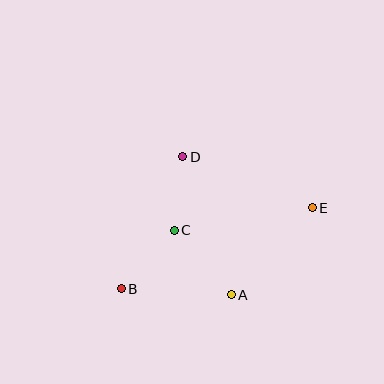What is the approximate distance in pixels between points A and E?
The distance between A and E is approximately 119 pixels.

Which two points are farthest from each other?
Points B and E are farthest from each other.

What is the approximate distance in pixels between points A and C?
The distance between A and C is approximately 86 pixels.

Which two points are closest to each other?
Points C and D are closest to each other.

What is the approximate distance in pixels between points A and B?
The distance between A and B is approximately 110 pixels.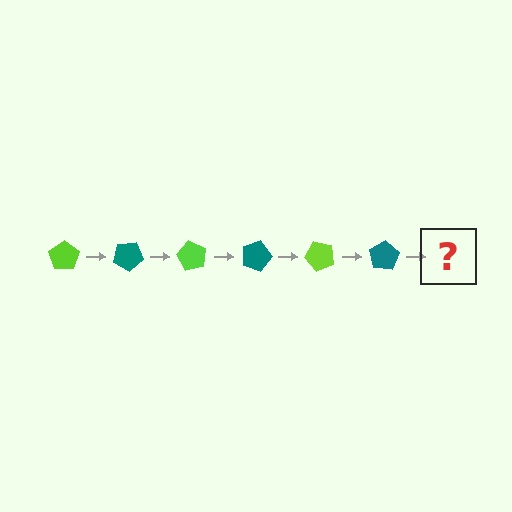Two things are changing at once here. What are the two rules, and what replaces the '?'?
The two rules are that it rotates 30 degrees each step and the color cycles through lime and teal. The '?' should be a lime pentagon, rotated 180 degrees from the start.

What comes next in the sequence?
The next element should be a lime pentagon, rotated 180 degrees from the start.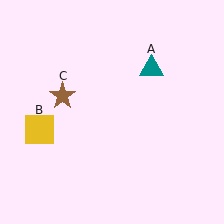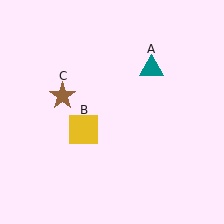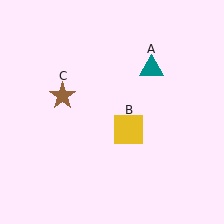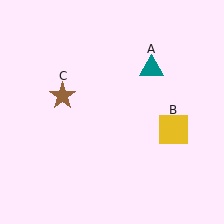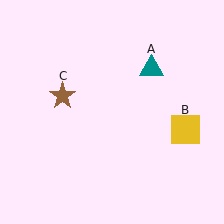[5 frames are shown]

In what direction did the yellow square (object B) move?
The yellow square (object B) moved right.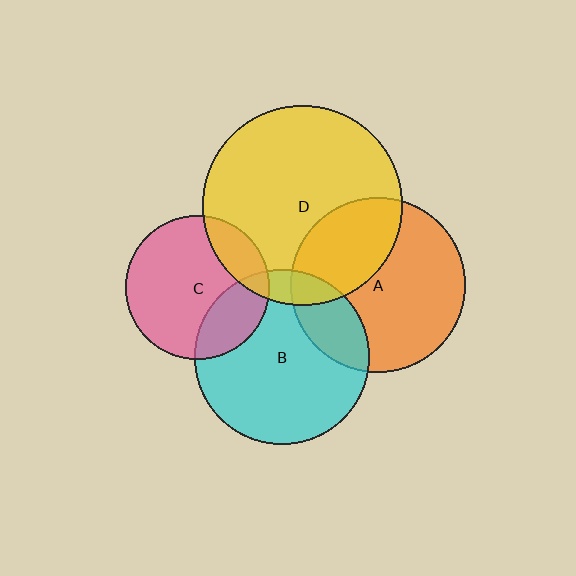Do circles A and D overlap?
Yes.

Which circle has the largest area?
Circle D (yellow).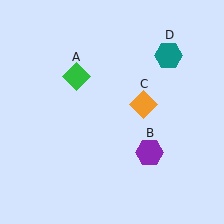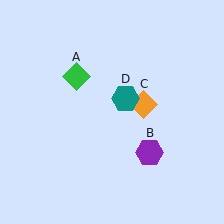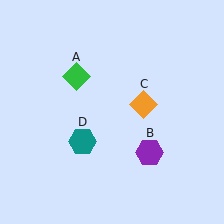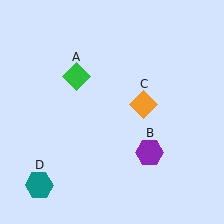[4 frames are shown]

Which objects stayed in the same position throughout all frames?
Green diamond (object A) and purple hexagon (object B) and orange diamond (object C) remained stationary.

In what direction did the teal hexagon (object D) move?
The teal hexagon (object D) moved down and to the left.